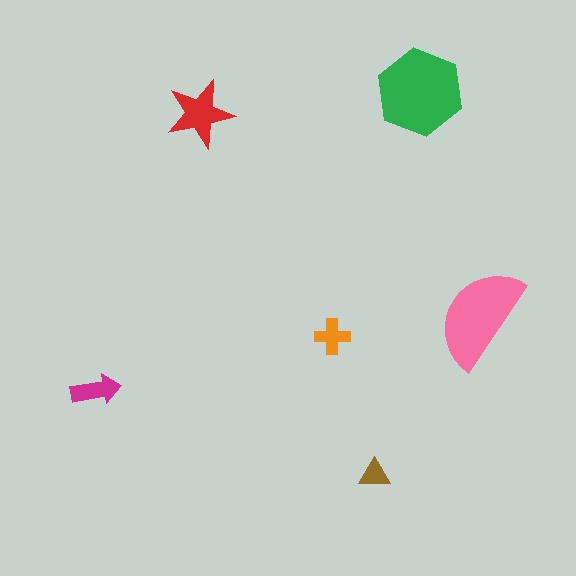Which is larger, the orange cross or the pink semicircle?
The pink semicircle.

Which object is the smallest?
The brown triangle.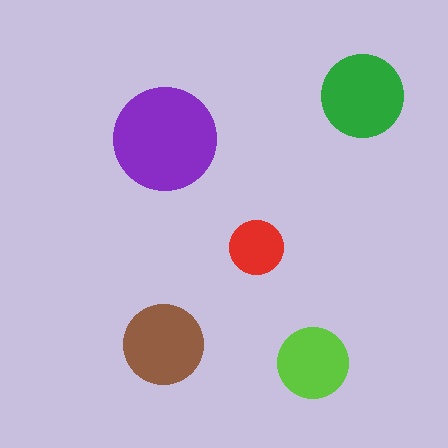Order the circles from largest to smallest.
the purple one, the green one, the brown one, the lime one, the red one.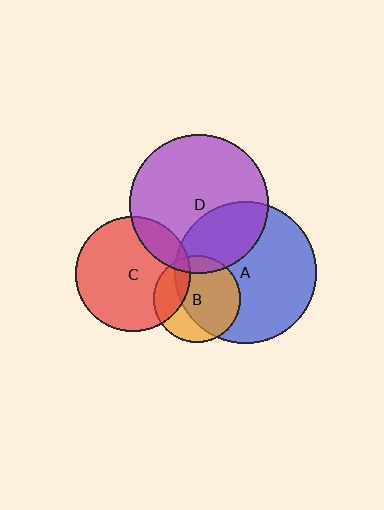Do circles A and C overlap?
Yes.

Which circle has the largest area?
Circle A (blue).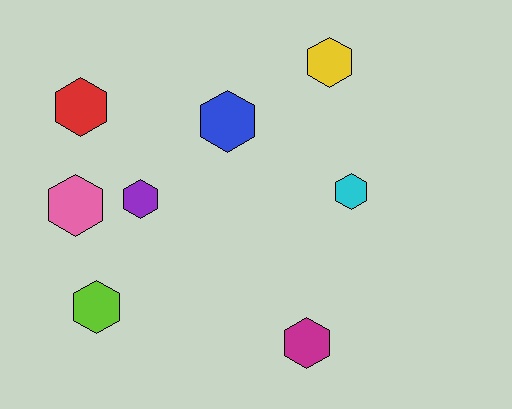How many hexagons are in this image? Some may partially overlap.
There are 8 hexagons.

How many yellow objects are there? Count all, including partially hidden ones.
There is 1 yellow object.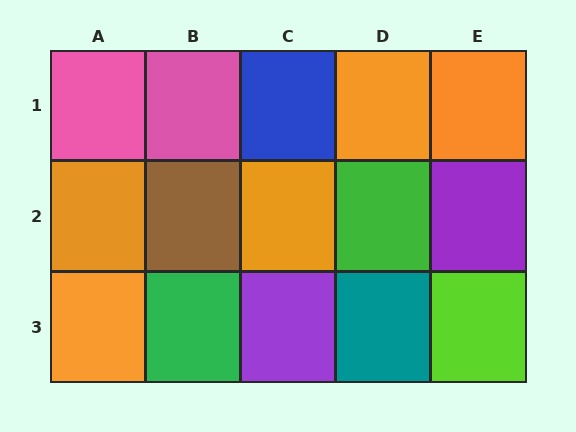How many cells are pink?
2 cells are pink.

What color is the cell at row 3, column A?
Orange.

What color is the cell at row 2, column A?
Orange.